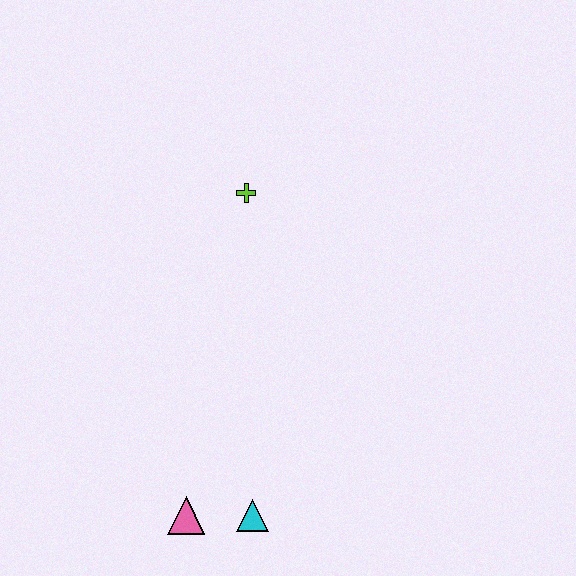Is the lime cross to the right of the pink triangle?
Yes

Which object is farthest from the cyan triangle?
The lime cross is farthest from the cyan triangle.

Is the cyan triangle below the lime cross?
Yes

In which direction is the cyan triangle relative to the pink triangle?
The cyan triangle is to the right of the pink triangle.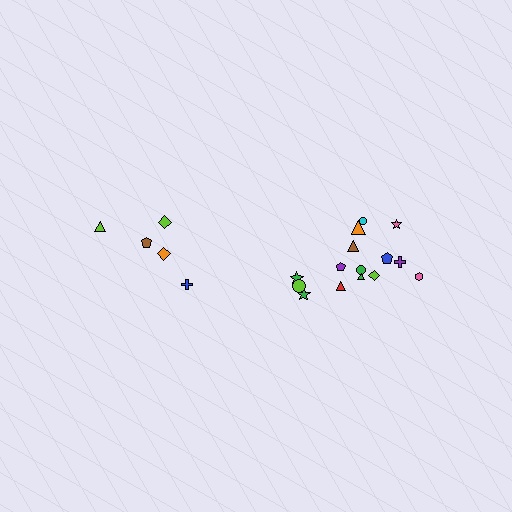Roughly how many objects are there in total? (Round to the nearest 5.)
Roughly 20 objects in total.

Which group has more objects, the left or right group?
The right group.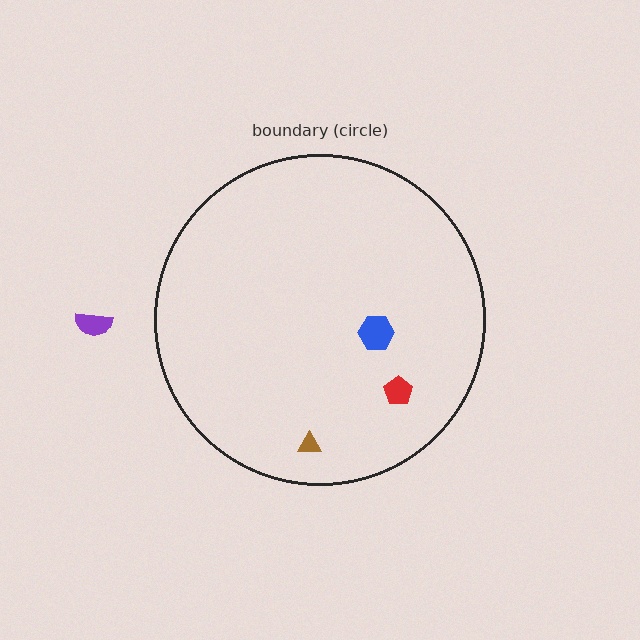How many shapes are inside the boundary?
3 inside, 1 outside.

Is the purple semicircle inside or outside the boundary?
Outside.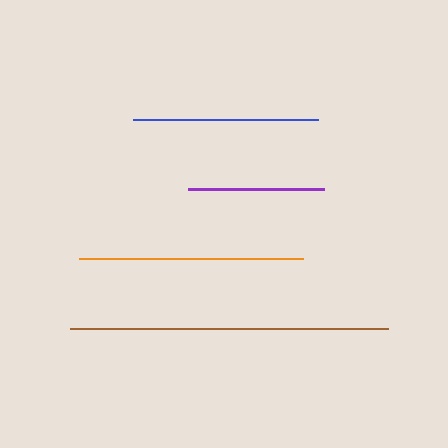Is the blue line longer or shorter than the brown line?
The brown line is longer than the blue line.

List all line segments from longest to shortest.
From longest to shortest: brown, orange, blue, purple.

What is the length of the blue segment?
The blue segment is approximately 184 pixels long.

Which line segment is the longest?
The brown line is the longest at approximately 318 pixels.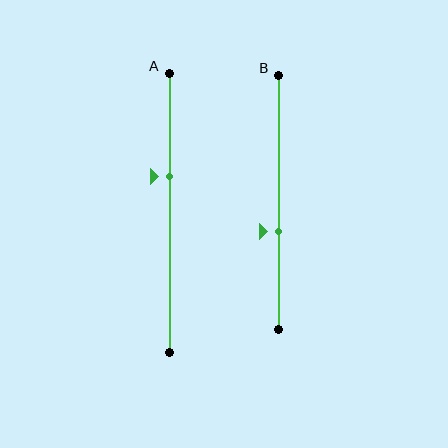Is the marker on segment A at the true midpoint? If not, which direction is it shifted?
No, the marker on segment A is shifted upward by about 13% of the segment length.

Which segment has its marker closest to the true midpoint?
Segment B has its marker closest to the true midpoint.